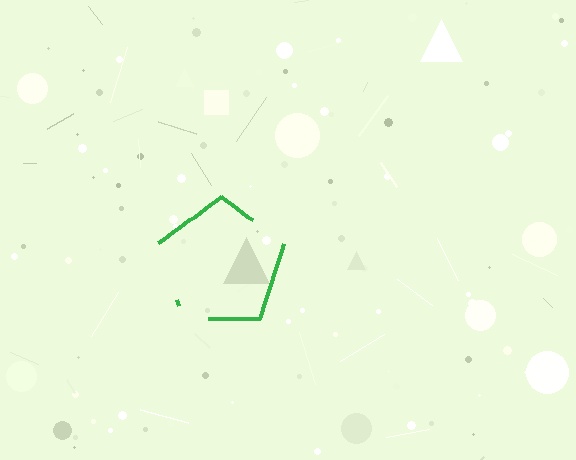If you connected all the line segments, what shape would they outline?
They would outline a pentagon.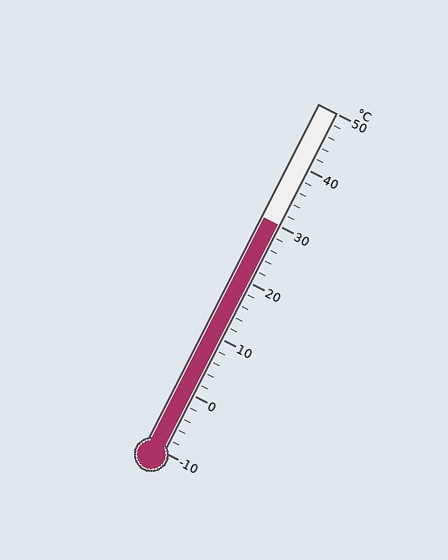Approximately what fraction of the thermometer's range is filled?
The thermometer is filled to approximately 65% of its range.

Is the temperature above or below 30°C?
The temperature is at 30°C.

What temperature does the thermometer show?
The thermometer shows approximately 30°C.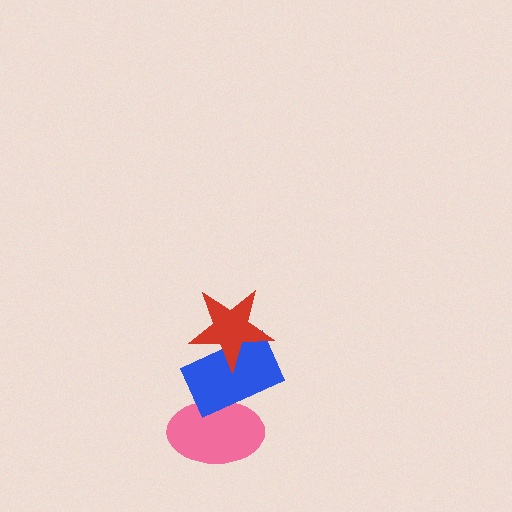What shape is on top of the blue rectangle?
The red star is on top of the blue rectangle.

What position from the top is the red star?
The red star is 1st from the top.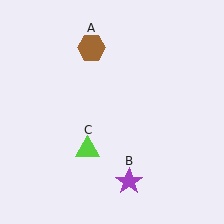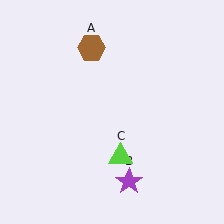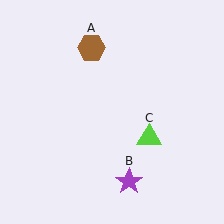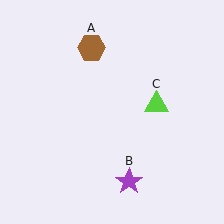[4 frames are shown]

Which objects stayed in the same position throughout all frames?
Brown hexagon (object A) and purple star (object B) remained stationary.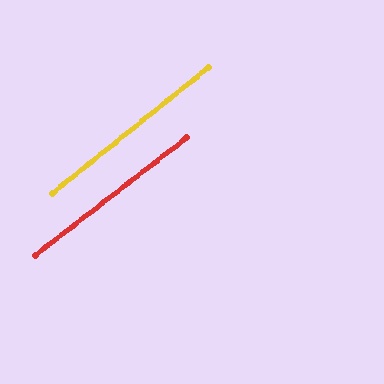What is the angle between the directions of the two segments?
Approximately 1 degree.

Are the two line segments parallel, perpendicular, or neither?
Parallel — their directions differ by only 0.8°.